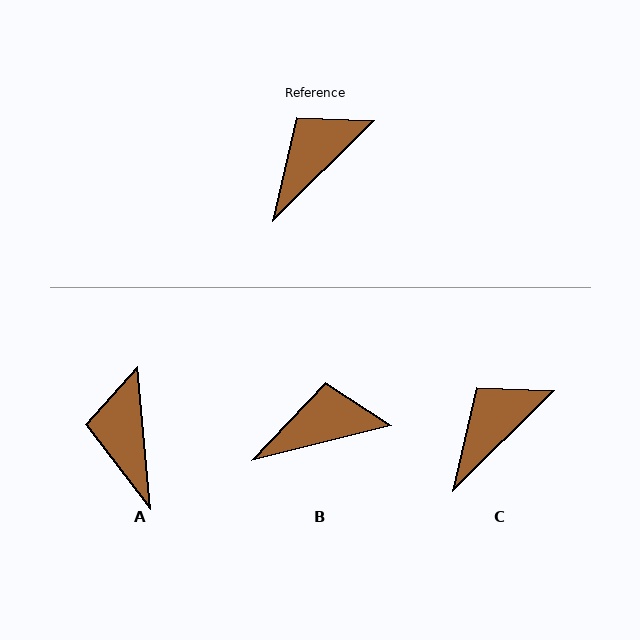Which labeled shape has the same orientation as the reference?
C.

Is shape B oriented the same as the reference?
No, it is off by about 30 degrees.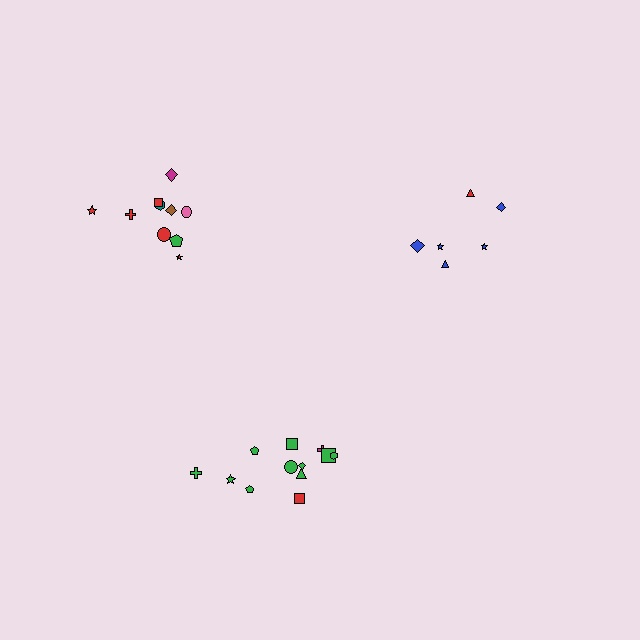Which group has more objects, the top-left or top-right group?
The top-left group.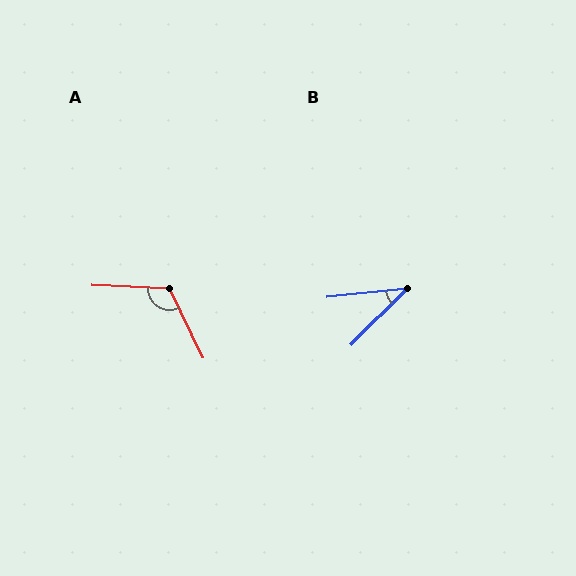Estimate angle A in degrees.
Approximately 118 degrees.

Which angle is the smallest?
B, at approximately 39 degrees.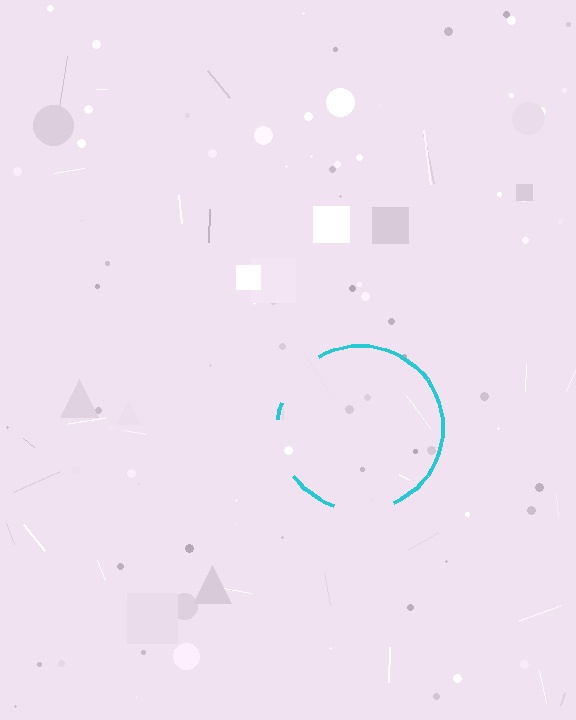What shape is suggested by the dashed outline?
The dashed outline suggests a circle.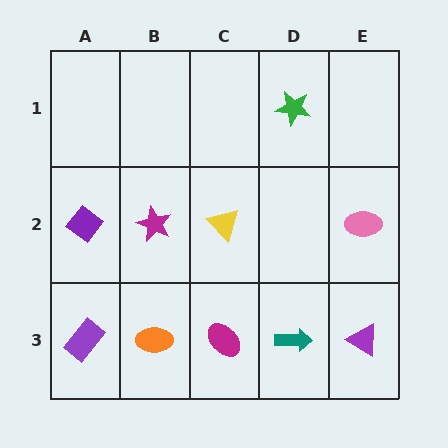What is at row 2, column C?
A yellow triangle.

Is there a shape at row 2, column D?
No, that cell is empty.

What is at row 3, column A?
A purple rectangle.